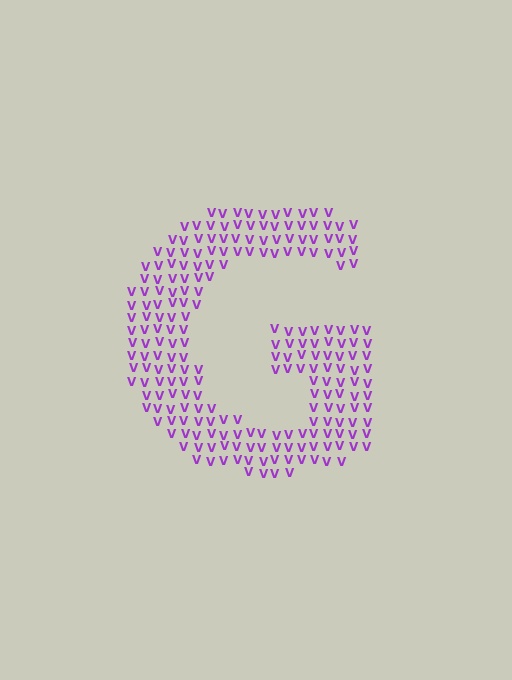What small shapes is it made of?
It is made of small letter V's.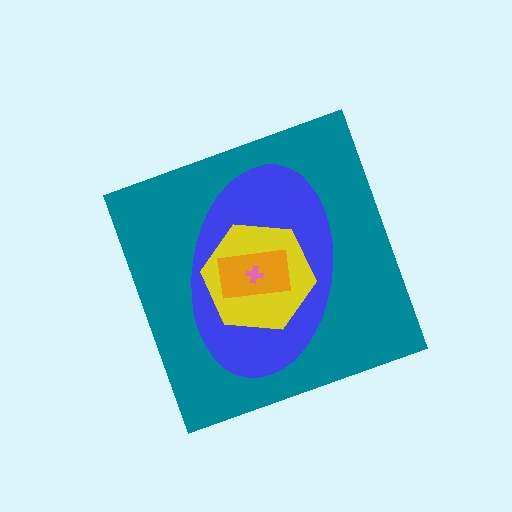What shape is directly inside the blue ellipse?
The yellow hexagon.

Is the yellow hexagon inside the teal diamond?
Yes.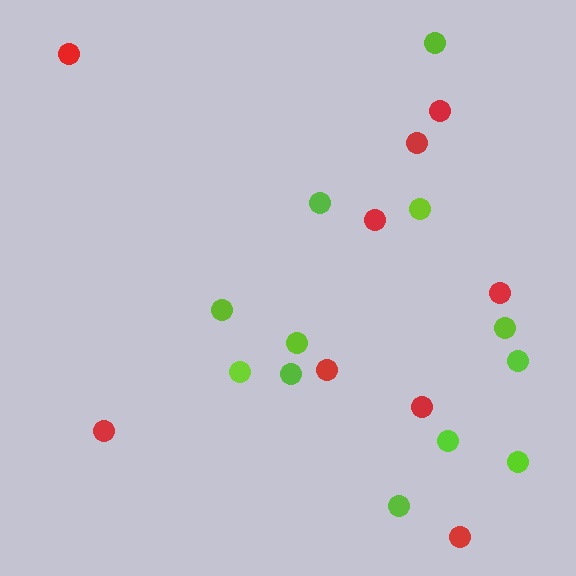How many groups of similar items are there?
There are 2 groups: one group of red circles (9) and one group of lime circles (12).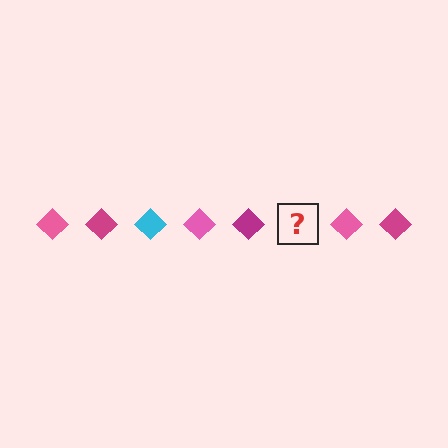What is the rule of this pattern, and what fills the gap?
The rule is that the pattern cycles through pink, magenta, cyan diamonds. The gap should be filled with a cyan diamond.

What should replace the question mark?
The question mark should be replaced with a cyan diamond.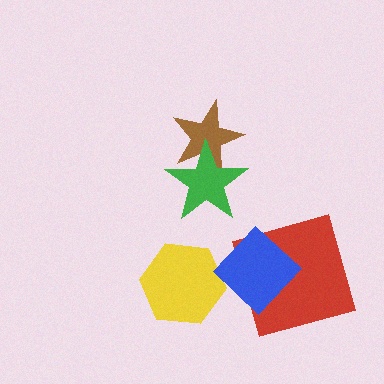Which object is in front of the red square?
The blue diamond is in front of the red square.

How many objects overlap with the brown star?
1 object overlaps with the brown star.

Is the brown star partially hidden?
Yes, it is partially covered by another shape.